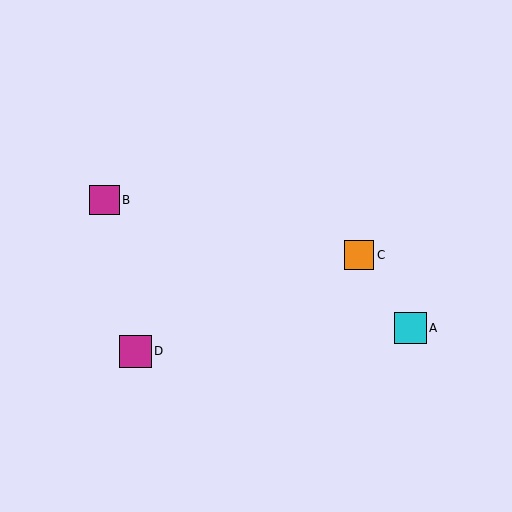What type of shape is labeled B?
Shape B is a magenta square.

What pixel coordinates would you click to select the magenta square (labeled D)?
Click at (135, 351) to select the magenta square D.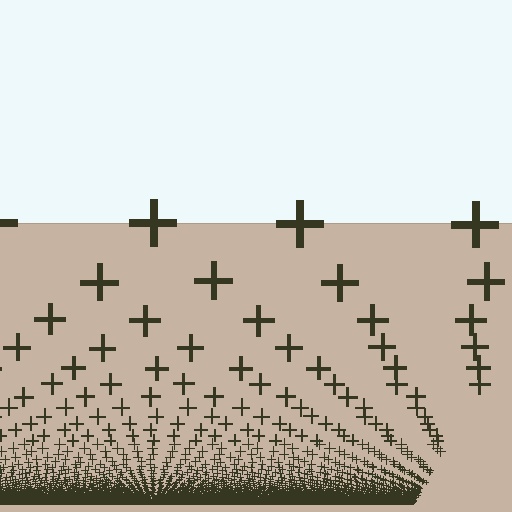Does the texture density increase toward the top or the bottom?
Density increases toward the bottom.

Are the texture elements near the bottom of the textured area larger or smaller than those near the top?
Smaller. The gradient is inverted — elements near the bottom are smaller and denser.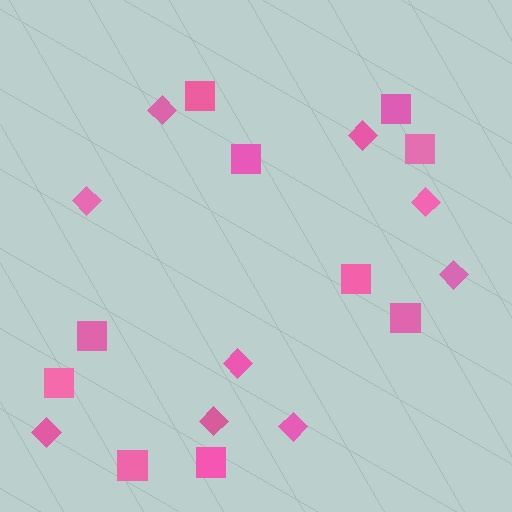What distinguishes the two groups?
There are 2 groups: one group of diamonds (9) and one group of squares (10).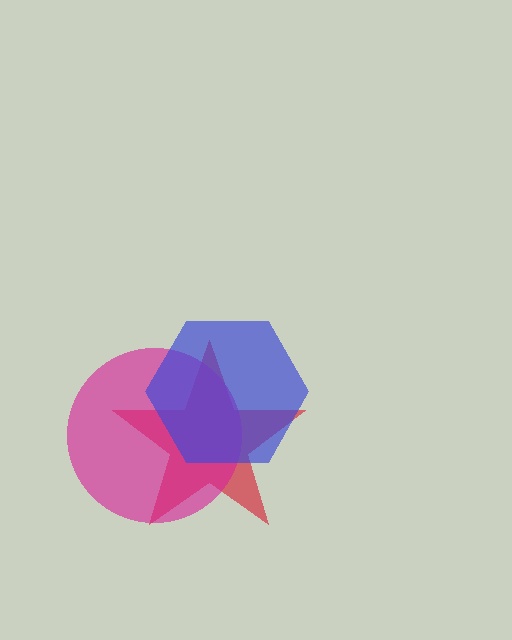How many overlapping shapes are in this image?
There are 3 overlapping shapes in the image.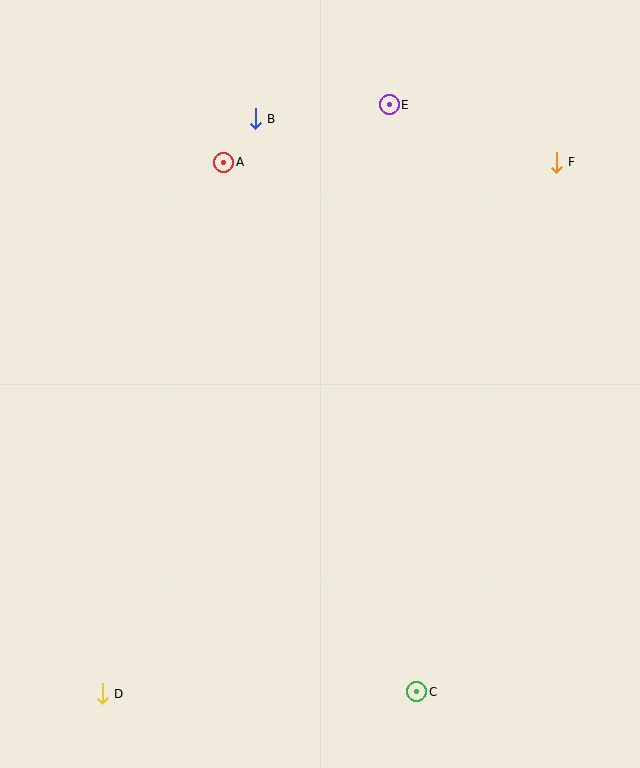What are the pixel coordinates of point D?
Point D is at (102, 694).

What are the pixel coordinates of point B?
Point B is at (255, 119).